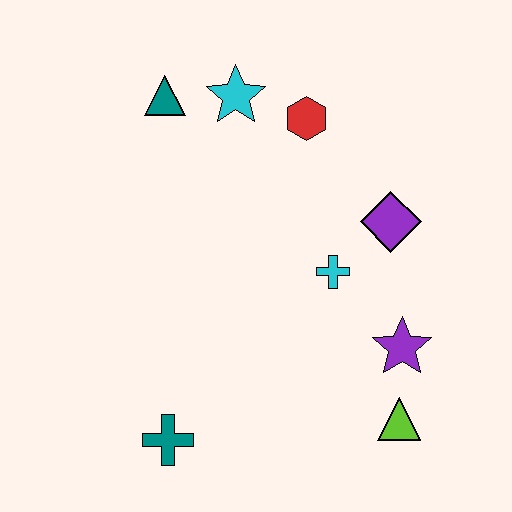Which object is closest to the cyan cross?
The purple diamond is closest to the cyan cross.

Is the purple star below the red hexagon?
Yes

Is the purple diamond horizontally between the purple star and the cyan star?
Yes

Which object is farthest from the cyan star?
The lime triangle is farthest from the cyan star.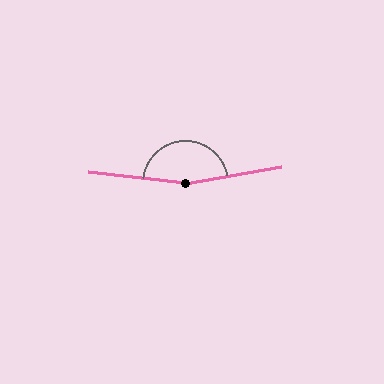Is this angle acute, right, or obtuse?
It is obtuse.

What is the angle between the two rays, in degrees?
Approximately 163 degrees.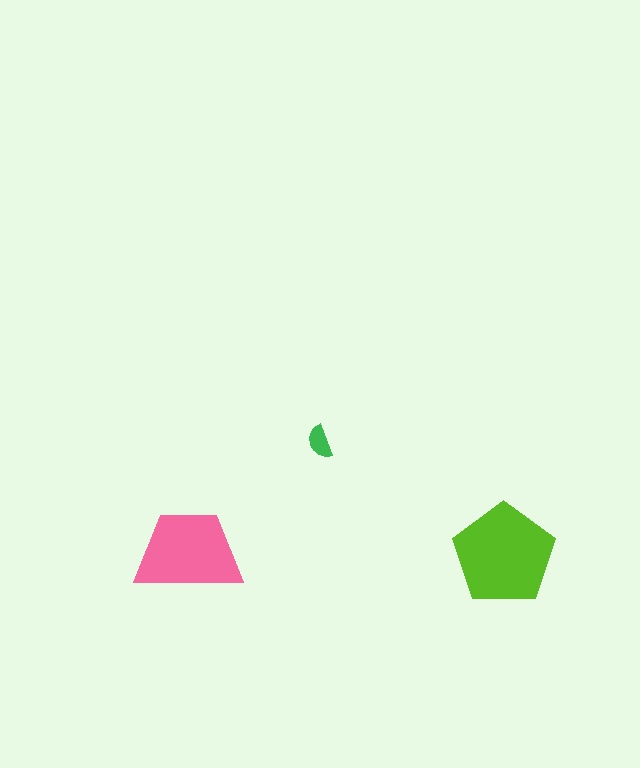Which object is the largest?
The lime pentagon.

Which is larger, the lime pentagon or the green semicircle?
The lime pentagon.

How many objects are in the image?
There are 3 objects in the image.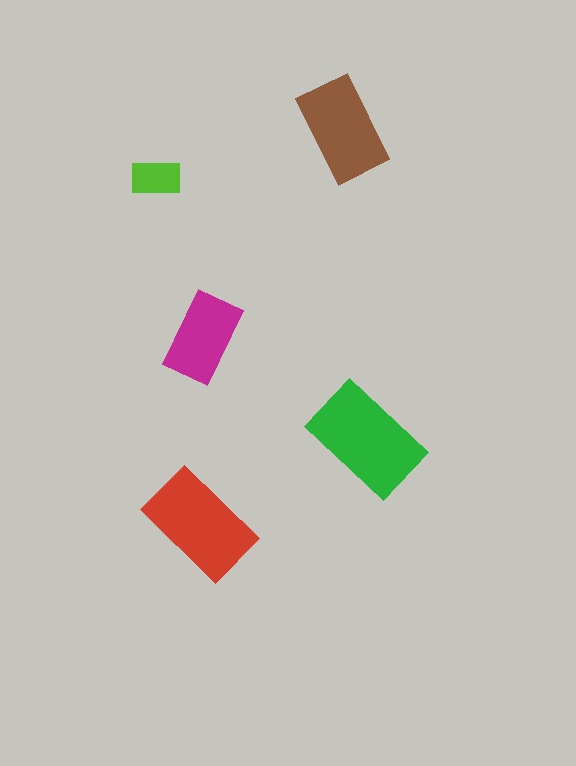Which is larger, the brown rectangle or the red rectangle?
The red one.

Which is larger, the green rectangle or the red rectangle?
The green one.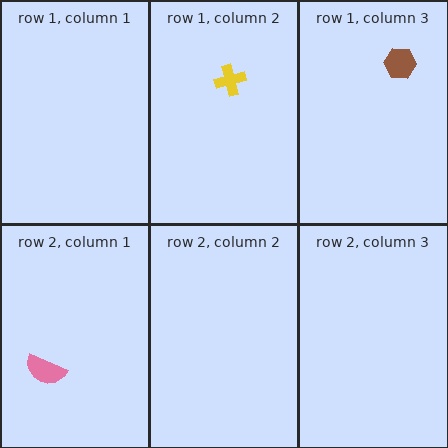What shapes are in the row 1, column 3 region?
The brown hexagon.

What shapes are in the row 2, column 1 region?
The pink semicircle.